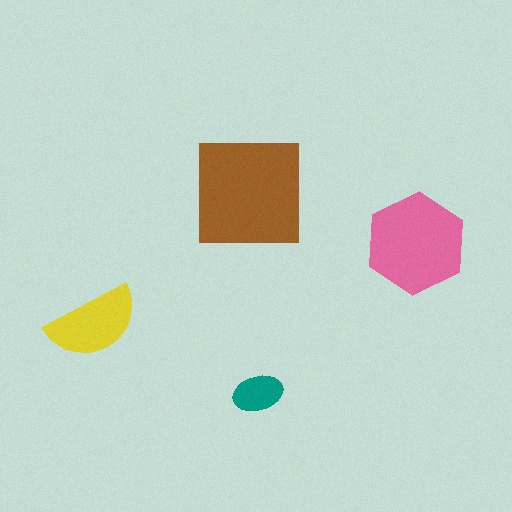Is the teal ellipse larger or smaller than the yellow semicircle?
Smaller.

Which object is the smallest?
The teal ellipse.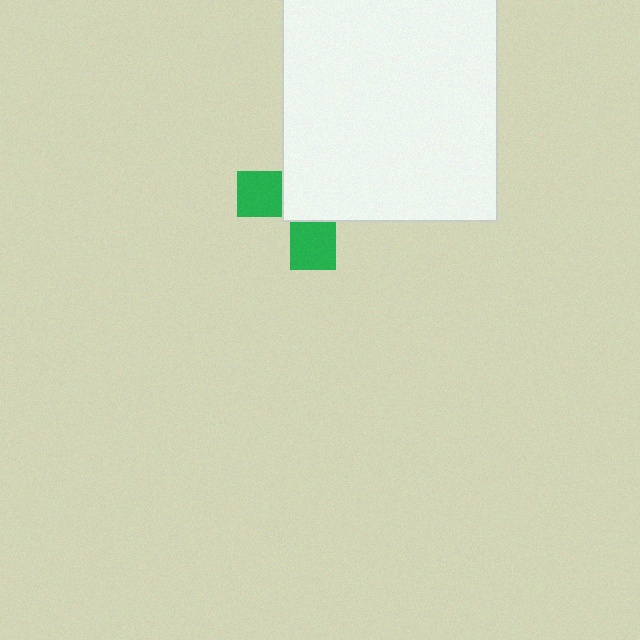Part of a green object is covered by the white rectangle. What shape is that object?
It is a cross.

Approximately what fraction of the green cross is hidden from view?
Roughly 64% of the green cross is hidden behind the white rectangle.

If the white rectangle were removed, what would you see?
You would see the complete green cross.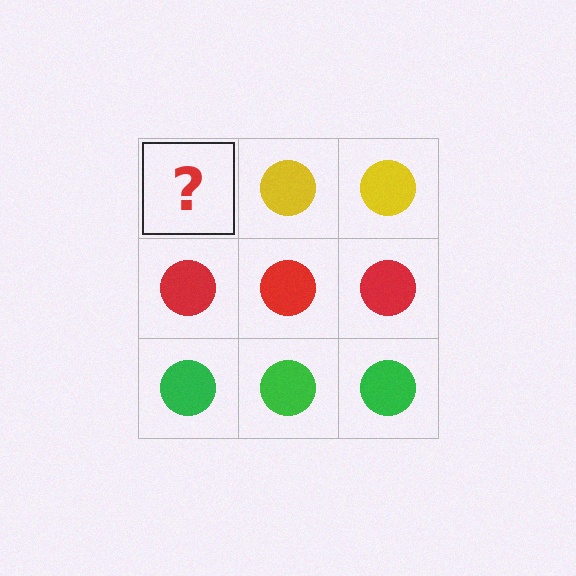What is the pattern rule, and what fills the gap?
The rule is that each row has a consistent color. The gap should be filled with a yellow circle.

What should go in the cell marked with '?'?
The missing cell should contain a yellow circle.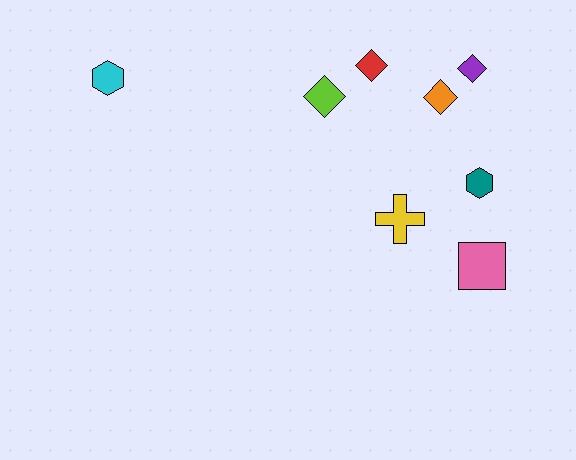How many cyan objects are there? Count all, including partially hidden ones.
There is 1 cyan object.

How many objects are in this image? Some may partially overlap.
There are 8 objects.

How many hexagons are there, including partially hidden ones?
There are 2 hexagons.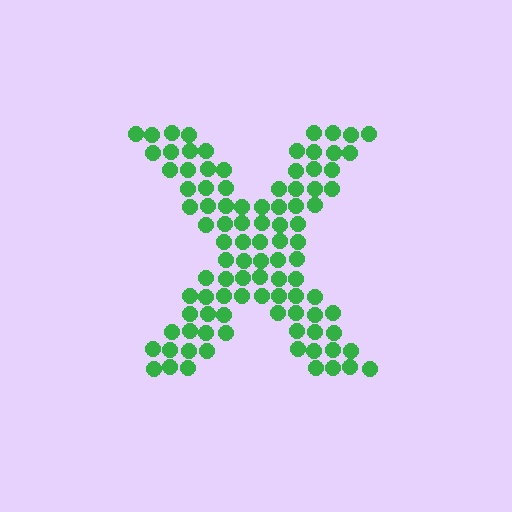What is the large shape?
The large shape is the letter X.